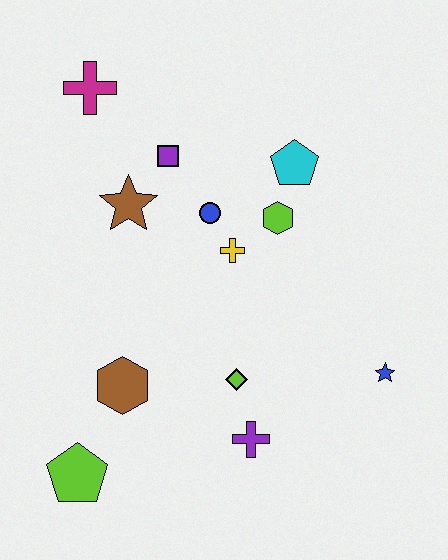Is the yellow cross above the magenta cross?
No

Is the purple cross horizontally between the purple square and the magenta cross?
No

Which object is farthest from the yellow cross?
The lime pentagon is farthest from the yellow cross.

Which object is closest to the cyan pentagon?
The lime hexagon is closest to the cyan pentagon.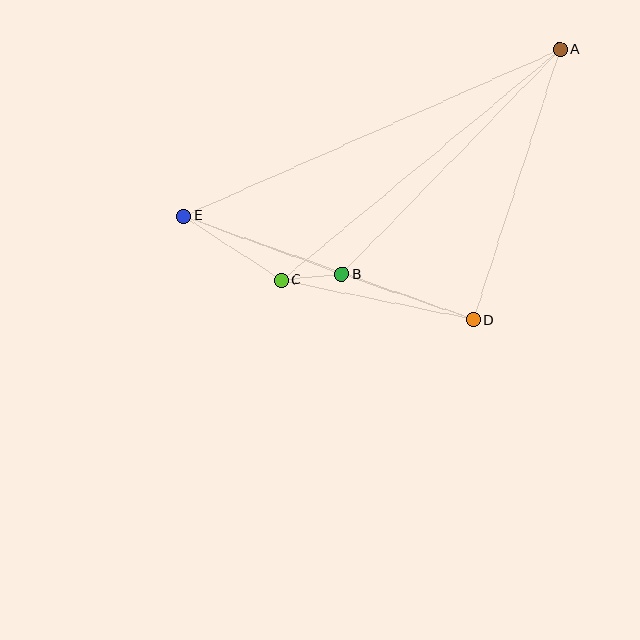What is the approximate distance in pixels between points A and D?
The distance between A and D is approximately 284 pixels.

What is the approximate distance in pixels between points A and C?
The distance between A and C is approximately 362 pixels.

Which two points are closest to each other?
Points B and C are closest to each other.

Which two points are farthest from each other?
Points A and E are farthest from each other.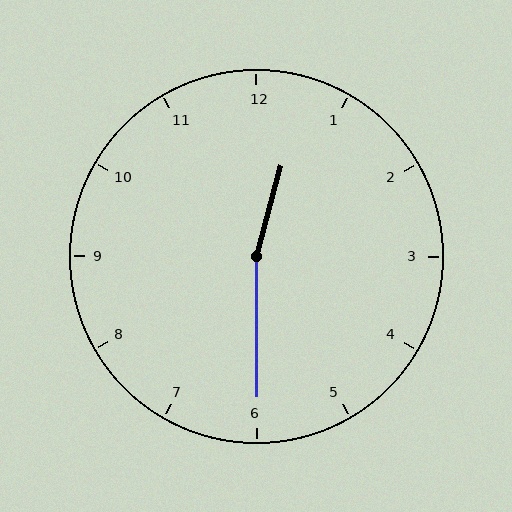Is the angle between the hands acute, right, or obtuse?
It is obtuse.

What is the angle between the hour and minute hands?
Approximately 165 degrees.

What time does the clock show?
12:30.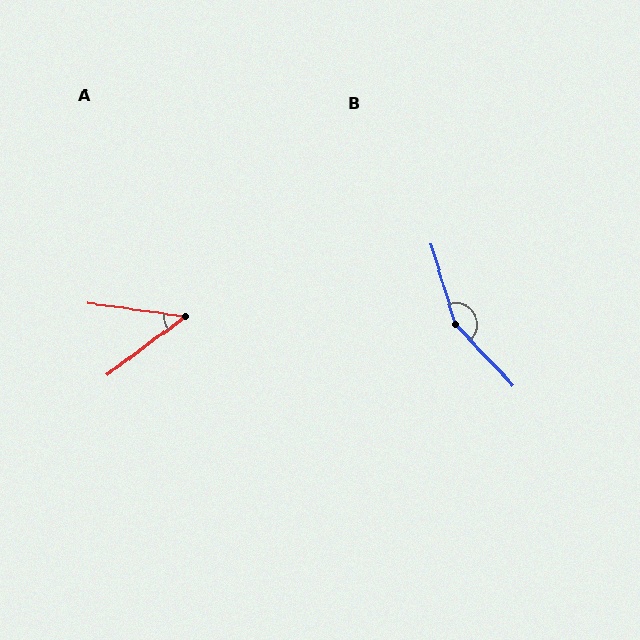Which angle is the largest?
B, at approximately 153 degrees.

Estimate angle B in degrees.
Approximately 153 degrees.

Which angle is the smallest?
A, at approximately 45 degrees.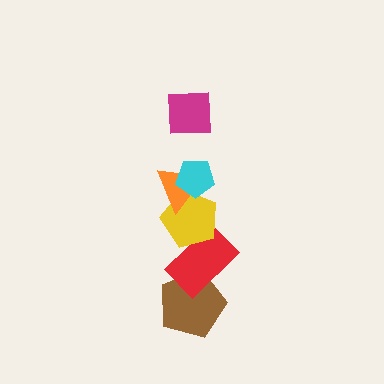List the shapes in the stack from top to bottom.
From top to bottom: the magenta square, the cyan pentagon, the orange triangle, the yellow pentagon, the red rectangle, the brown pentagon.